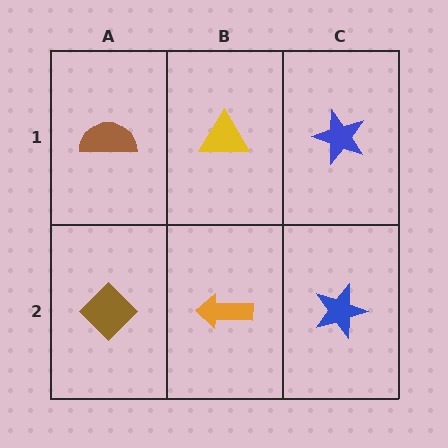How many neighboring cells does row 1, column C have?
2.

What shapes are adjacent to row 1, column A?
A brown diamond (row 2, column A), a yellow triangle (row 1, column B).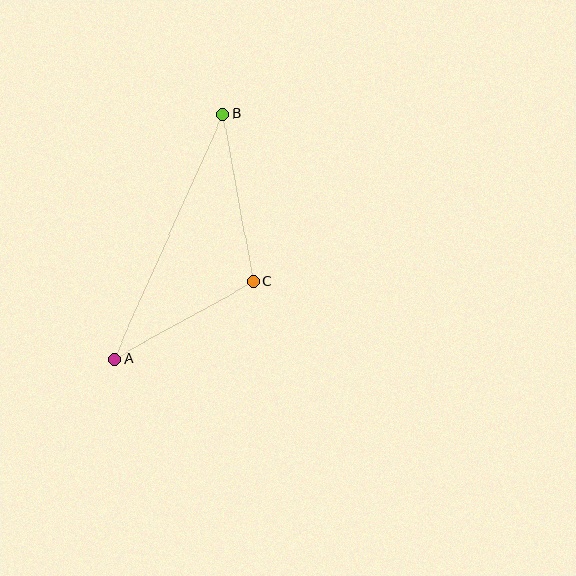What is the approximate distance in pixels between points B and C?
The distance between B and C is approximately 170 pixels.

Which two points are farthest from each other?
Points A and B are farthest from each other.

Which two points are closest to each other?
Points A and C are closest to each other.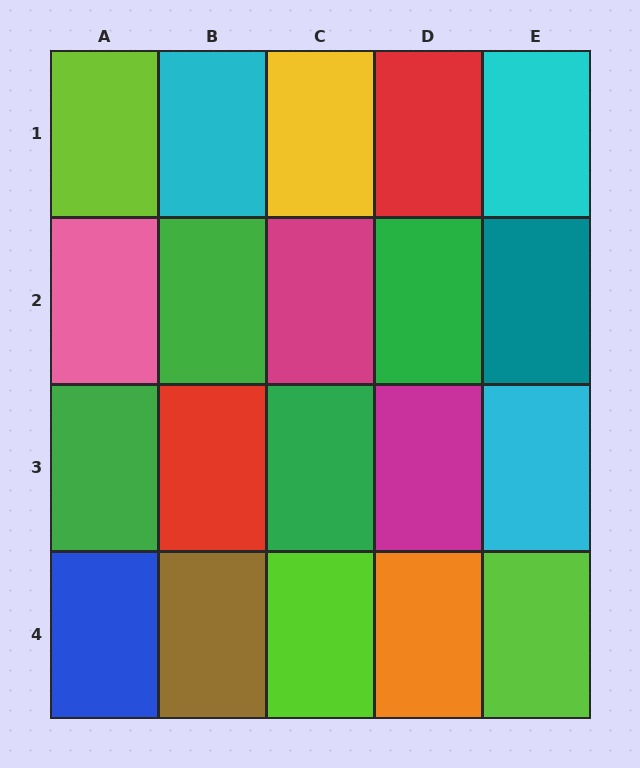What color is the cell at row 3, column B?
Red.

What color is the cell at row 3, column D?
Magenta.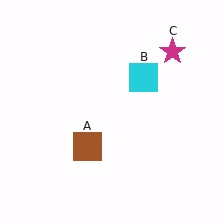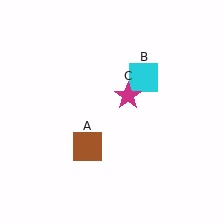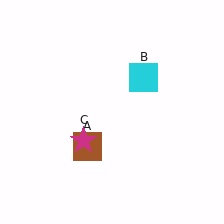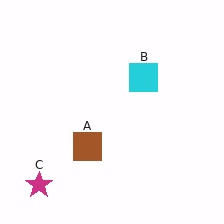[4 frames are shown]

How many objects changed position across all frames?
1 object changed position: magenta star (object C).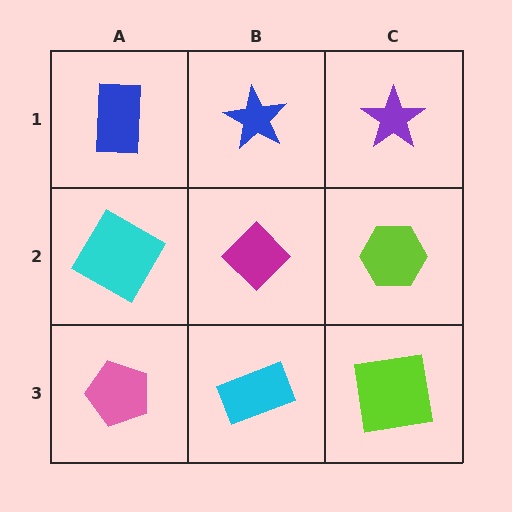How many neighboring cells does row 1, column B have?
3.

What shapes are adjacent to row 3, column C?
A lime hexagon (row 2, column C), a cyan rectangle (row 3, column B).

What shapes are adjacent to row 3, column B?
A magenta diamond (row 2, column B), a pink pentagon (row 3, column A), a lime square (row 3, column C).